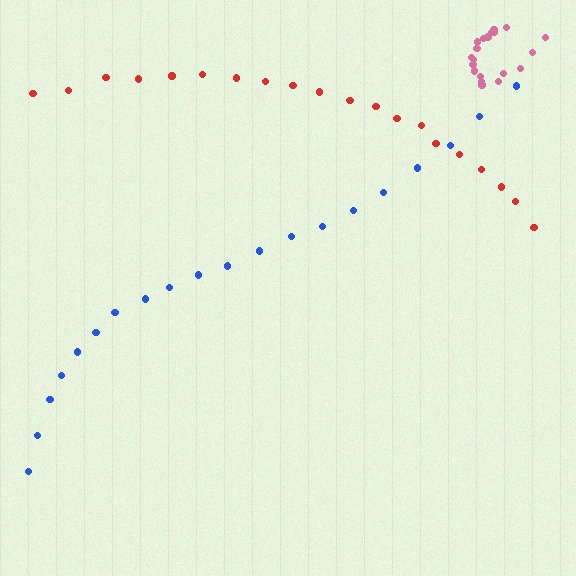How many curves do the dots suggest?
There are 3 distinct paths.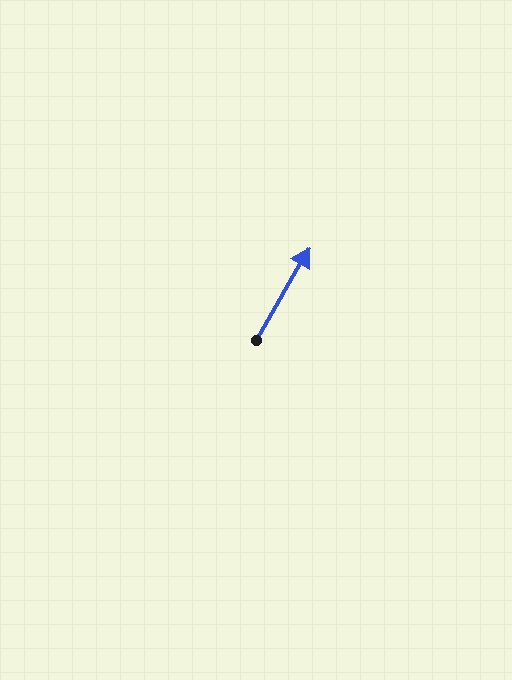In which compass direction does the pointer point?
Northeast.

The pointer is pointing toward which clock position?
Roughly 1 o'clock.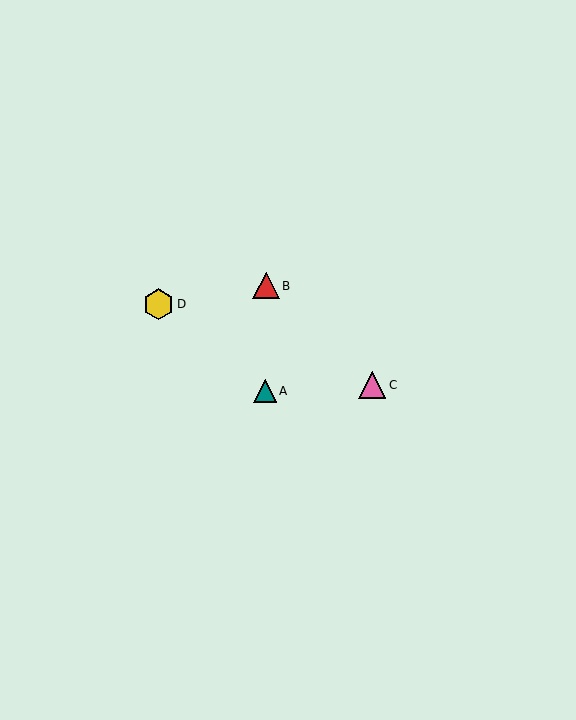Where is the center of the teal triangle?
The center of the teal triangle is at (265, 391).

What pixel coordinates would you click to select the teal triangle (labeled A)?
Click at (265, 391) to select the teal triangle A.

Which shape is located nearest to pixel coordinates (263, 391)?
The teal triangle (labeled A) at (265, 391) is nearest to that location.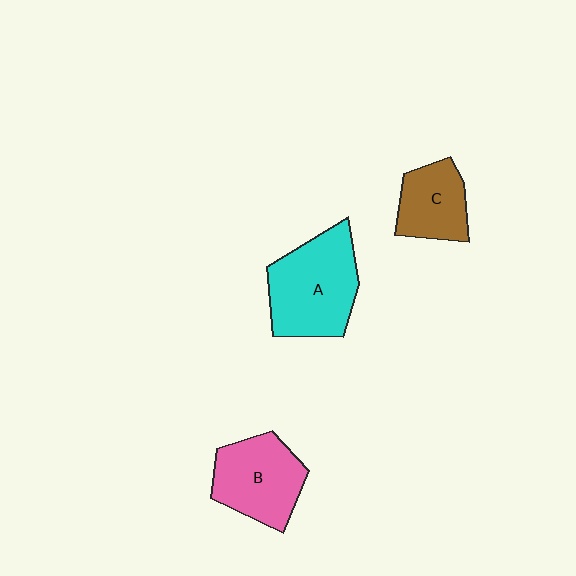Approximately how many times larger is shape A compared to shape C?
Approximately 1.6 times.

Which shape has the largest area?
Shape A (cyan).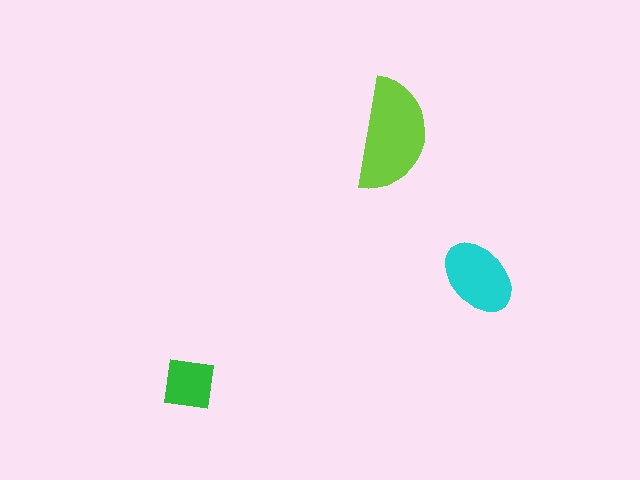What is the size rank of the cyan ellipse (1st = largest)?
2nd.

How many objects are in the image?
There are 3 objects in the image.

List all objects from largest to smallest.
The lime semicircle, the cyan ellipse, the green square.